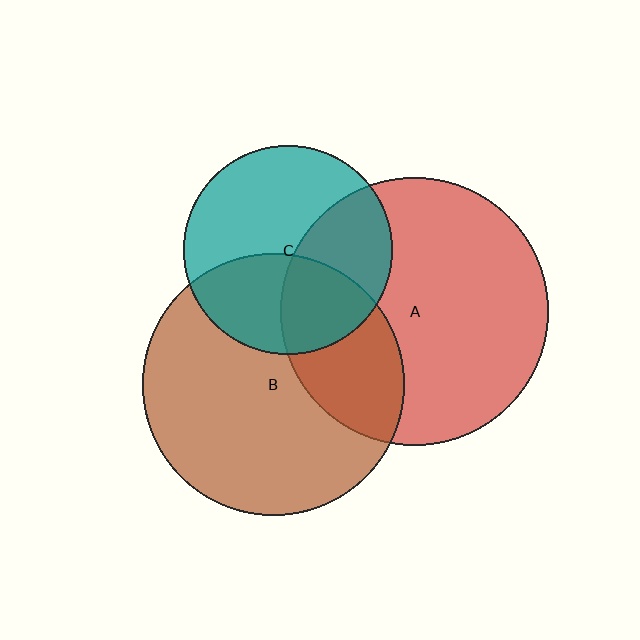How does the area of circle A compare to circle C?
Approximately 1.7 times.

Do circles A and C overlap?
Yes.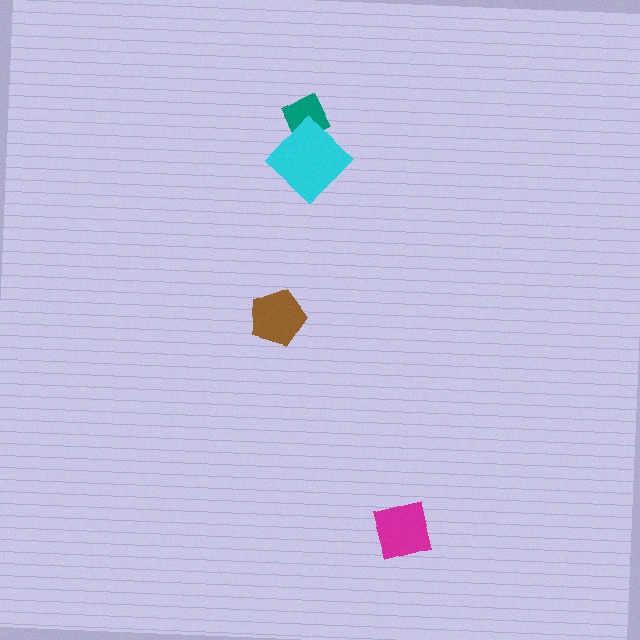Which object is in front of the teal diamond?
The cyan diamond is in front of the teal diamond.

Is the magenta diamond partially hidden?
No, no other shape covers it.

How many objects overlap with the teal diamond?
1 object overlaps with the teal diamond.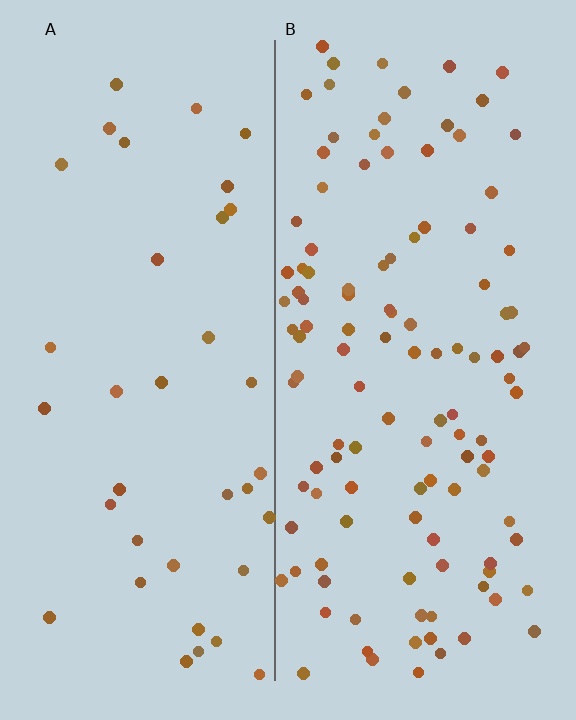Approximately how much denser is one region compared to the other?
Approximately 3.1× — region B over region A.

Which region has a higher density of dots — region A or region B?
B (the right).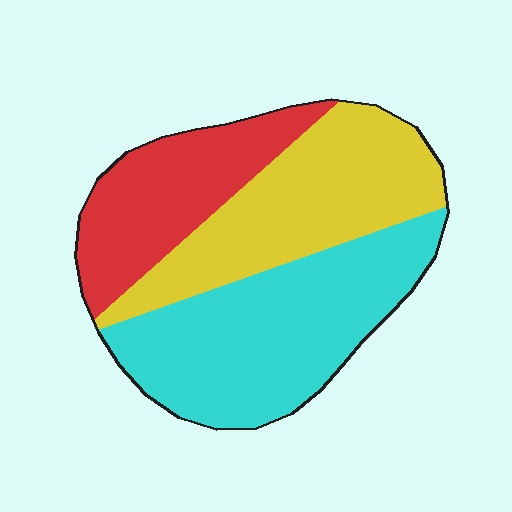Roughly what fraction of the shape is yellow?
Yellow covers roughly 35% of the shape.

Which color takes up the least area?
Red, at roughly 25%.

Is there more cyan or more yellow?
Cyan.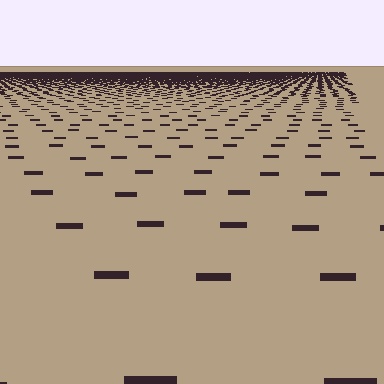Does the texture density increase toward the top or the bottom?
Density increases toward the top.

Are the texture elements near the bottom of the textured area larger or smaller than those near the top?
Larger. Near the bottom, elements are closer to the viewer and appear at a bigger on-screen size.